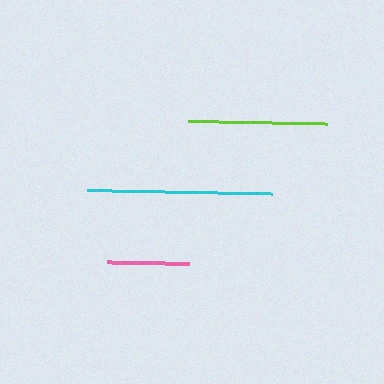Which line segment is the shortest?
The pink line is the shortest at approximately 83 pixels.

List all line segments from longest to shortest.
From longest to shortest: cyan, lime, pink.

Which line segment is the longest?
The cyan line is the longest at approximately 185 pixels.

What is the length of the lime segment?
The lime segment is approximately 139 pixels long.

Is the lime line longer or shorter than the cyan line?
The cyan line is longer than the lime line.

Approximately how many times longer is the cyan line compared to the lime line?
The cyan line is approximately 1.3 times the length of the lime line.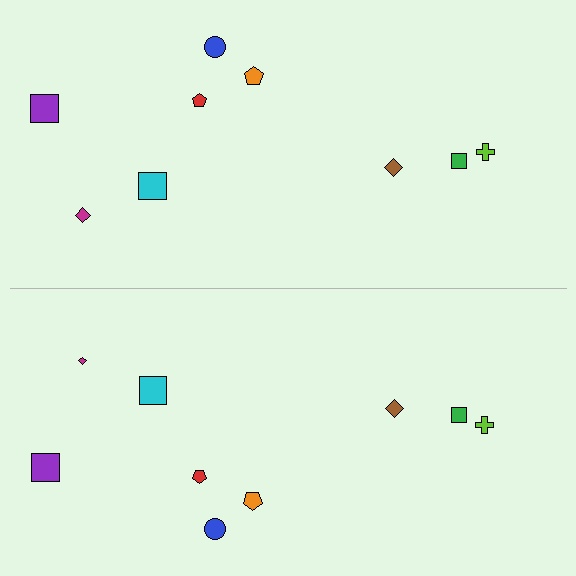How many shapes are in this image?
There are 18 shapes in this image.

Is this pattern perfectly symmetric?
No, the pattern is not perfectly symmetric. The magenta diamond on the bottom side has a different size than its mirror counterpart.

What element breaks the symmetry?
The magenta diamond on the bottom side has a different size than its mirror counterpart.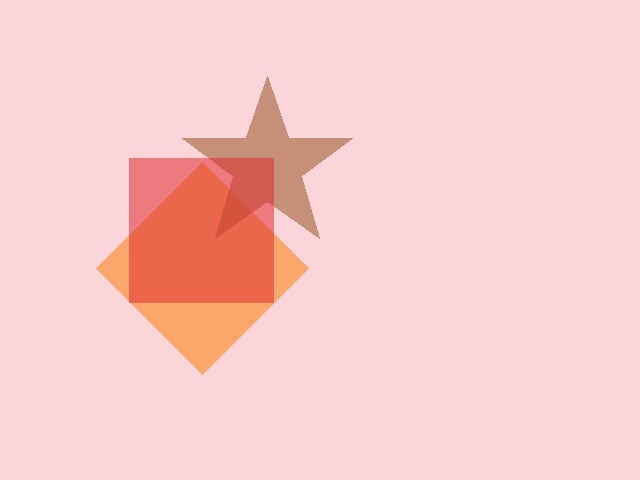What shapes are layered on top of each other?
The layered shapes are: an orange diamond, a brown star, a red square.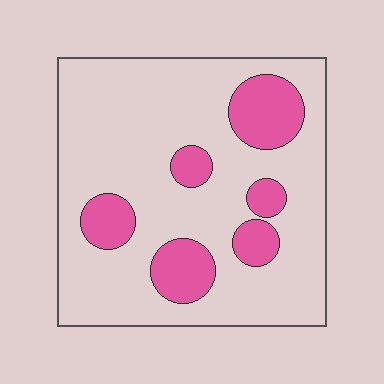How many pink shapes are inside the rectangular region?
6.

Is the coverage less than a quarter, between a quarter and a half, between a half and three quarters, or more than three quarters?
Less than a quarter.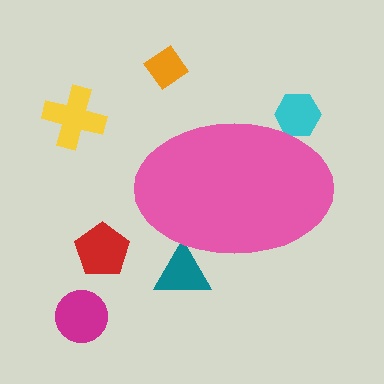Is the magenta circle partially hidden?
No, the magenta circle is fully visible.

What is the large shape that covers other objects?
A pink ellipse.